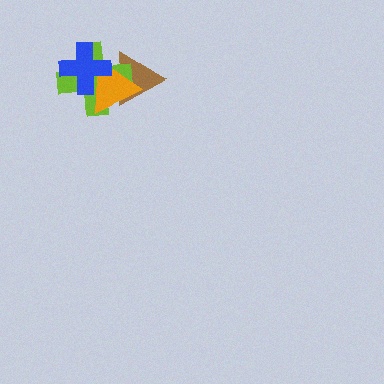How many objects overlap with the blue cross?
3 objects overlap with the blue cross.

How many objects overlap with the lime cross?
3 objects overlap with the lime cross.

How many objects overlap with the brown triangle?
3 objects overlap with the brown triangle.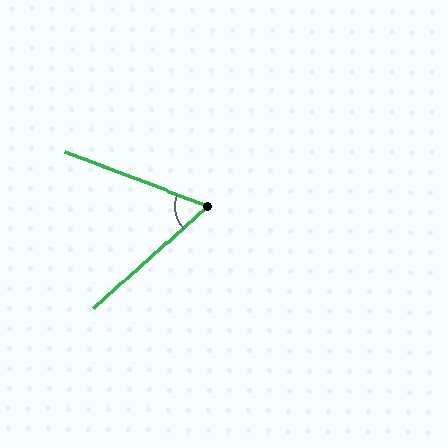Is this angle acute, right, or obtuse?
It is acute.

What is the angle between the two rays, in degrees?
Approximately 63 degrees.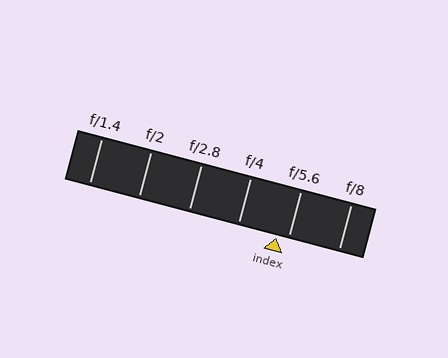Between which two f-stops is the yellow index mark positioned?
The index mark is between f/4 and f/5.6.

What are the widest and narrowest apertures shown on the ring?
The widest aperture shown is f/1.4 and the narrowest is f/8.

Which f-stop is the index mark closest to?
The index mark is closest to f/5.6.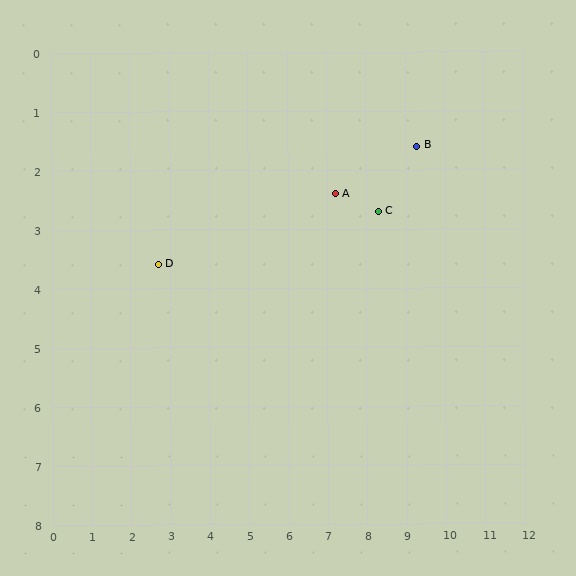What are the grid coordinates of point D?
Point D is at approximately (2.7, 3.6).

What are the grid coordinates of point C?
Point C is at approximately (8.3, 2.7).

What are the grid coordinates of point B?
Point B is at approximately (9.3, 1.6).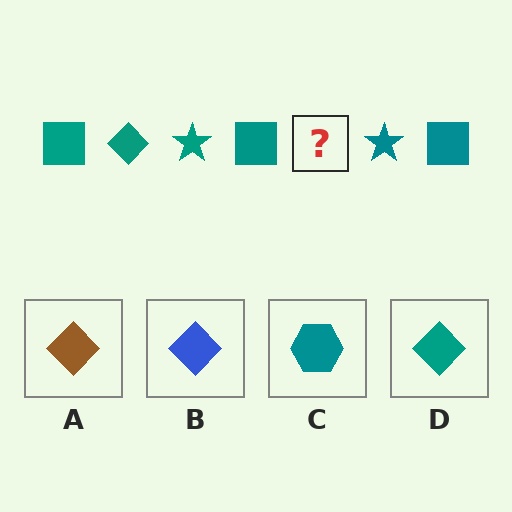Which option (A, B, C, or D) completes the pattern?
D.